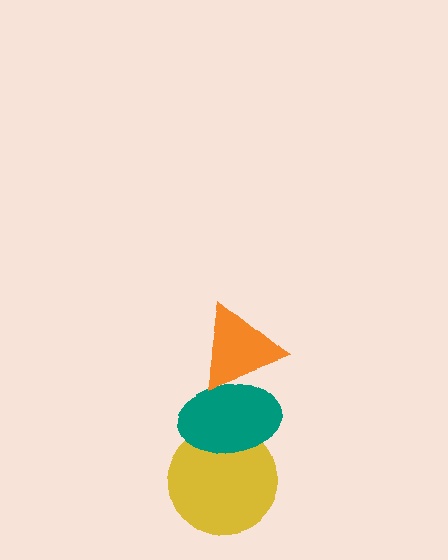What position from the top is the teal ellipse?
The teal ellipse is 2nd from the top.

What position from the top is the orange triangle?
The orange triangle is 1st from the top.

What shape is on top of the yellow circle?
The teal ellipse is on top of the yellow circle.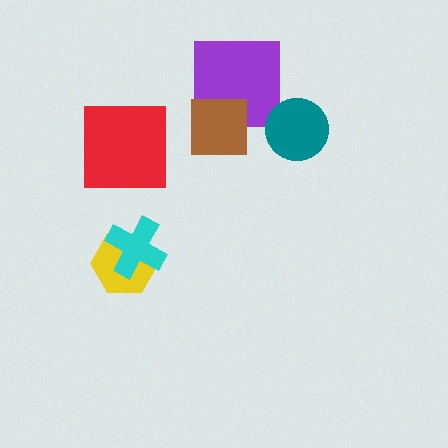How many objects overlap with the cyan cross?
1 object overlaps with the cyan cross.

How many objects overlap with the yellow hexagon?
1 object overlaps with the yellow hexagon.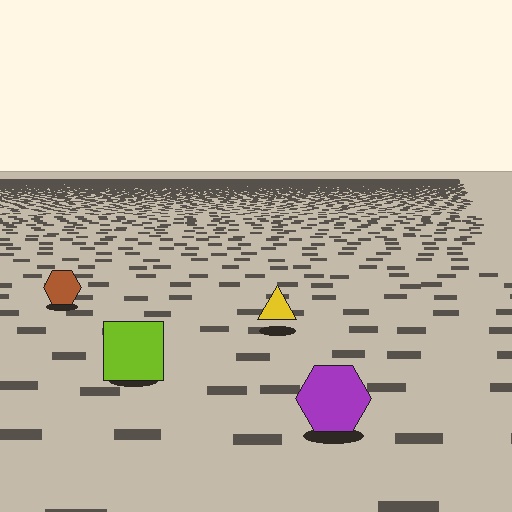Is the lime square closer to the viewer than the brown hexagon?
Yes. The lime square is closer — you can tell from the texture gradient: the ground texture is coarser near it.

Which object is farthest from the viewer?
The brown hexagon is farthest from the viewer. It appears smaller and the ground texture around it is denser.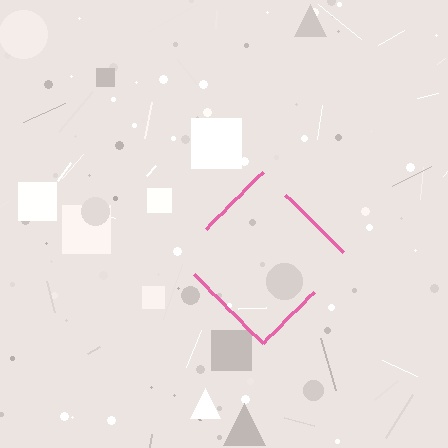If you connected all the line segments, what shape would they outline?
They would outline a diamond.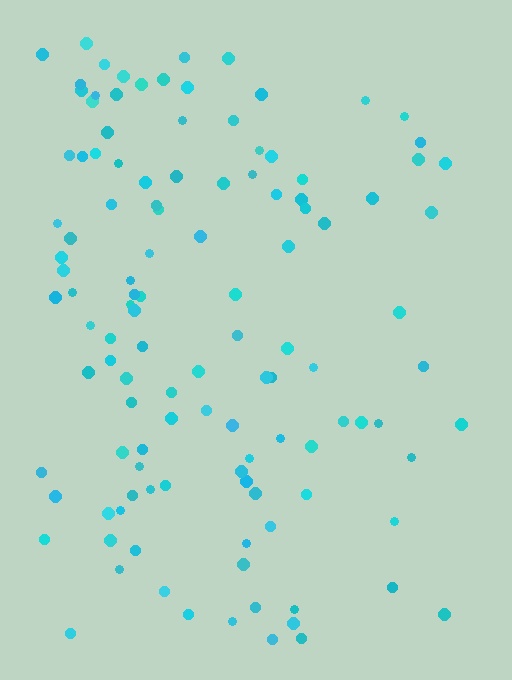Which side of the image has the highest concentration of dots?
The left.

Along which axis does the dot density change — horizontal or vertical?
Horizontal.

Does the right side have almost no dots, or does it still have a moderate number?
Still a moderate number, just noticeably fewer than the left.